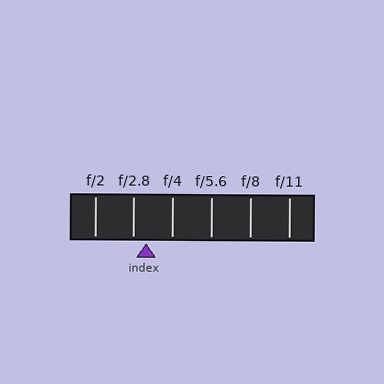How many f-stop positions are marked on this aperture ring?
There are 6 f-stop positions marked.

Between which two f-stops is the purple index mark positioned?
The index mark is between f/2.8 and f/4.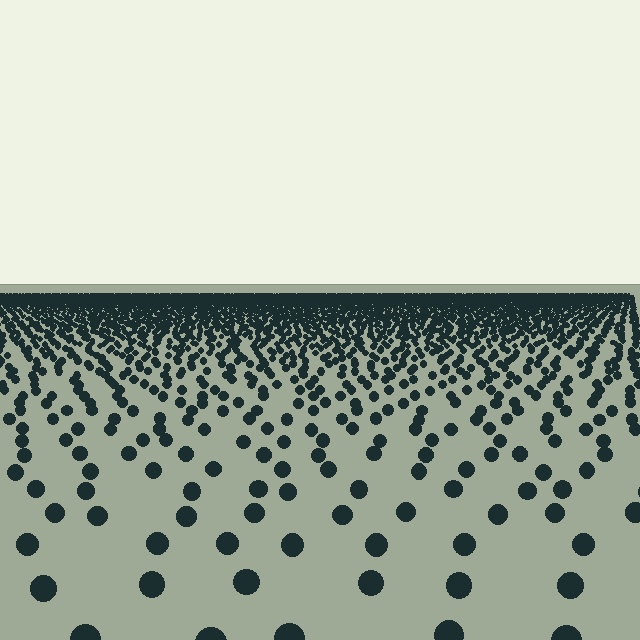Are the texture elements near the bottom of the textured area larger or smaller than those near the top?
Larger. Near the bottom, elements are closer to the viewer and appear at a bigger on-screen size.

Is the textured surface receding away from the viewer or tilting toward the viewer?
The surface is receding away from the viewer. Texture elements get smaller and denser toward the top.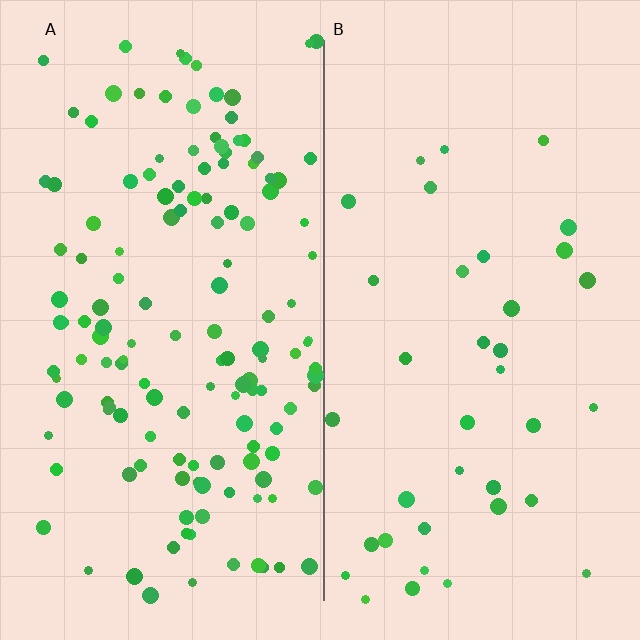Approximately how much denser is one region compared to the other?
Approximately 3.9× — region A over region B.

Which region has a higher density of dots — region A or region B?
A (the left).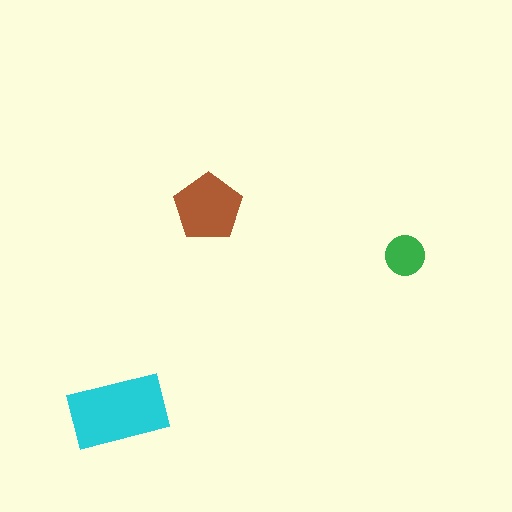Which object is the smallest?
The green circle.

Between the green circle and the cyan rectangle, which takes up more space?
The cyan rectangle.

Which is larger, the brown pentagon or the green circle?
The brown pentagon.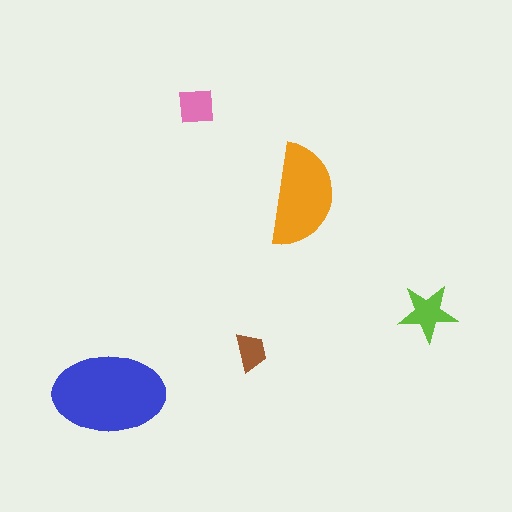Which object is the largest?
The blue ellipse.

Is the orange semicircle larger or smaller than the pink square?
Larger.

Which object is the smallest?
The brown trapezoid.